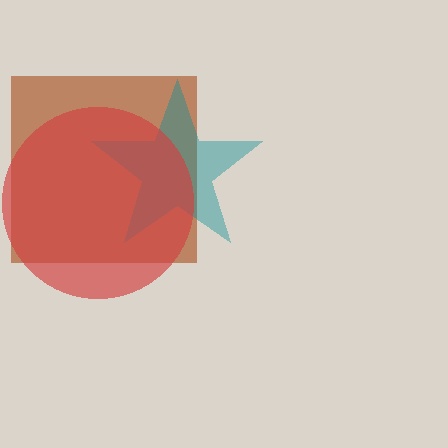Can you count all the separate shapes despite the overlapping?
Yes, there are 3 separate shapes.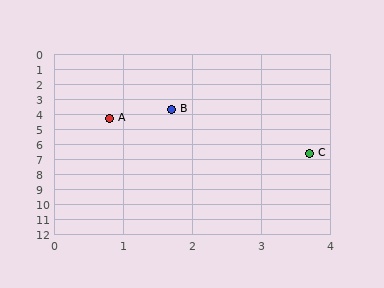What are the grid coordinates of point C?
Point C is at approximately (3.7, 6.6).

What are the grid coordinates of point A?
Point A is at approximately (0.8, 4.3).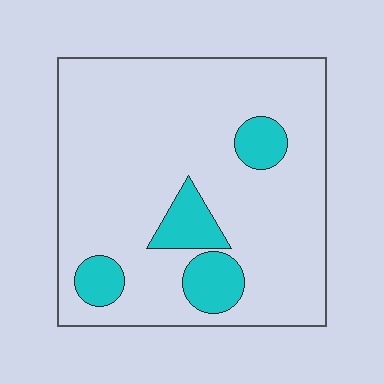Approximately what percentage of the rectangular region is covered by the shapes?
Approximately 15%.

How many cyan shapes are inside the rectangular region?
4.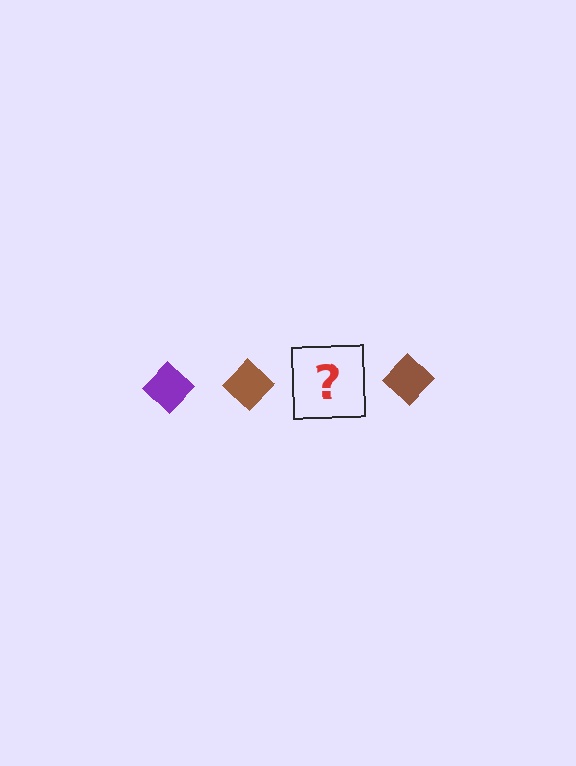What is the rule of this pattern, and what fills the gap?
The rule is that the pattern cycles through purple, brown diamonds. The gap should be filled with a purple diamond.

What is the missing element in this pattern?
The missing element is a purple diamond.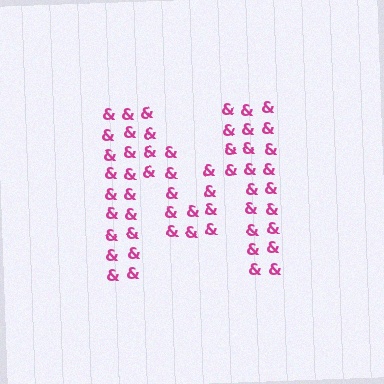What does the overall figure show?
The overall figure shows the letter M.